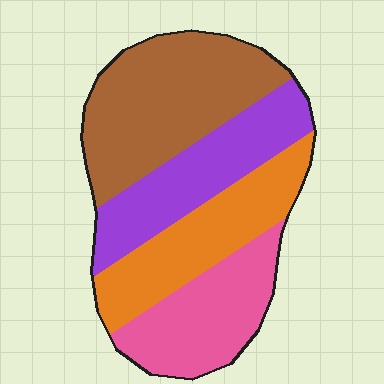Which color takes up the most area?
Brown, at roughly 35%.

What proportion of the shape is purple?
Purple takes up about one quarter (1/4) of the shape.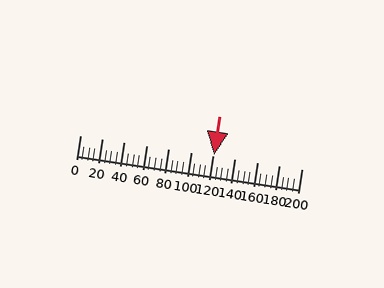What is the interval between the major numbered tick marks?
The major tick marks are spaced 20 units apart.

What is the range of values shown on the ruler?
The ruler shows values from 0 to 200.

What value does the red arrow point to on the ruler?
The red arrow points to approximately 121.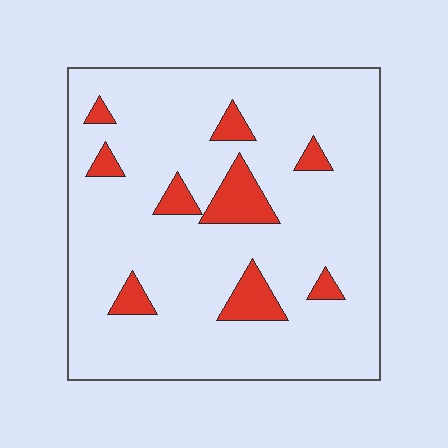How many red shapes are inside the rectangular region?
9.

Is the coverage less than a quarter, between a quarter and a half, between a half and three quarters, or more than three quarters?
Less than a quarter.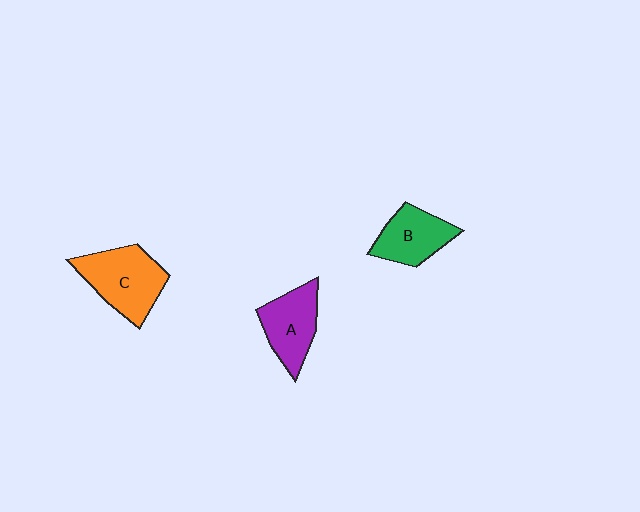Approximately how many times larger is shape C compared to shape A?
Approximately 1.3 times.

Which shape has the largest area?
Shape C (orange).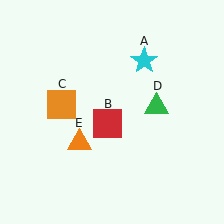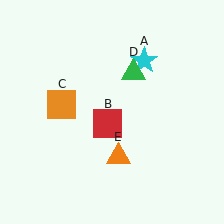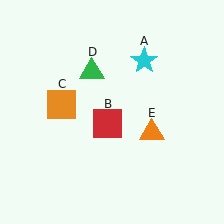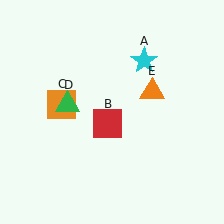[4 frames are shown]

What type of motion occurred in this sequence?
The green triangle (object D), orange triangle (object E) rotated counterclockwise around the center of the scene.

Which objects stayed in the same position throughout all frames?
Cyan star (object A) and red square (object B) and orange square (object C) remained stationary.